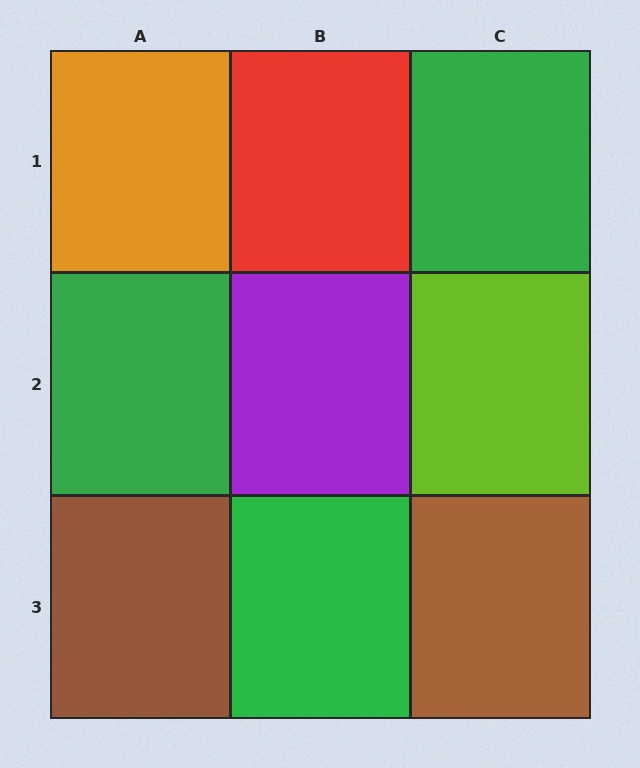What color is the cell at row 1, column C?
Green.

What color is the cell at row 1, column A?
Orange.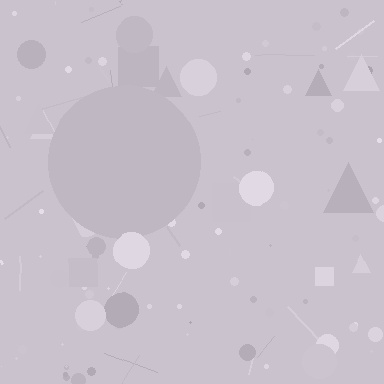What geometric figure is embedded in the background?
A circle is embedded in the background.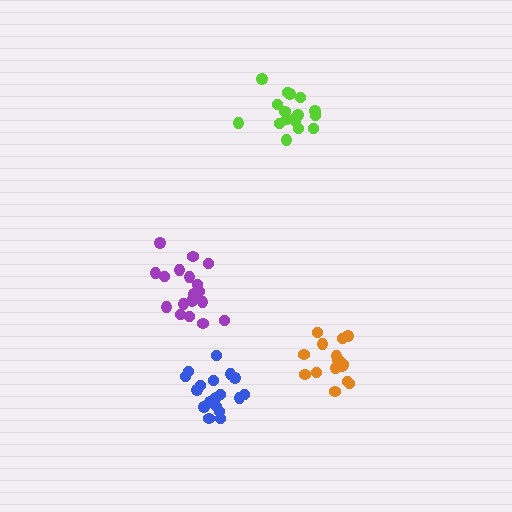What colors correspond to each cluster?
The clusters are colored: lime, blue, orange, purple.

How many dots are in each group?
Group 1: 17 dots, Group 2: 18 dots, Group 3: 16 dots, Group 4: 18 dots (69 total).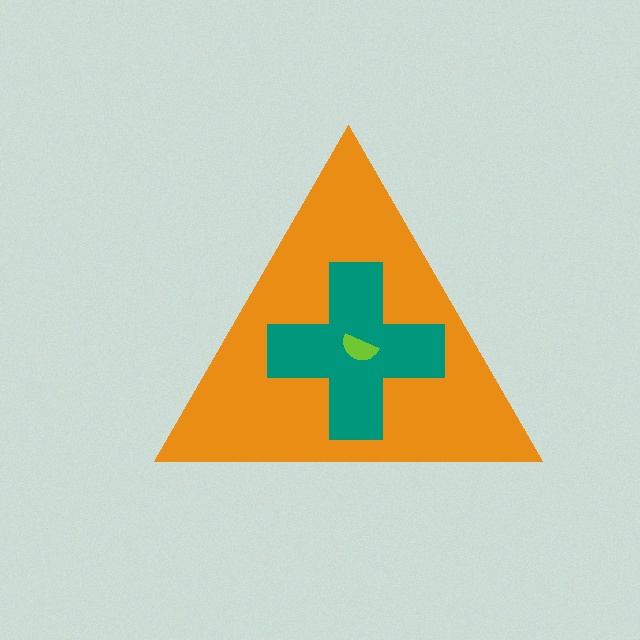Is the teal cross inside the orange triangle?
Yes.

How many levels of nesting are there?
3.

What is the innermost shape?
The lime semicircle.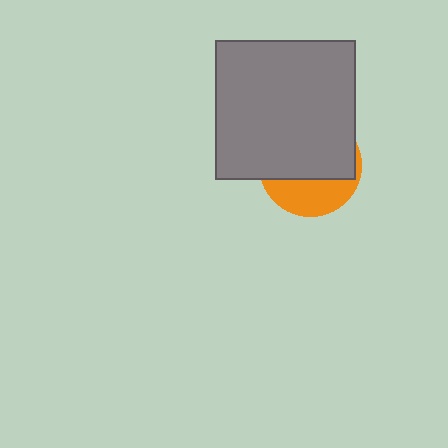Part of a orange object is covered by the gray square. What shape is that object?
It is a circle.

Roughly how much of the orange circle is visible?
A small part of it is visible (roughly 35%).